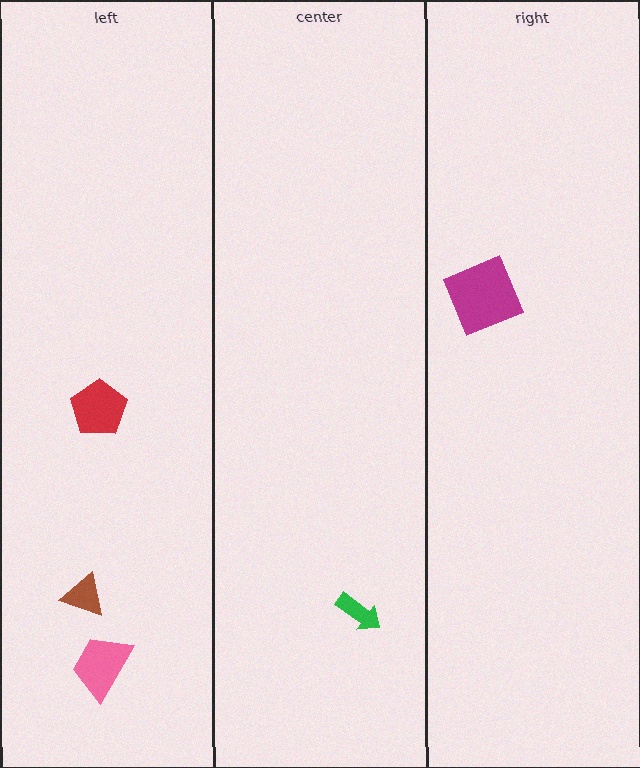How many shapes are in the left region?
3.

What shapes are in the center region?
The green arrow.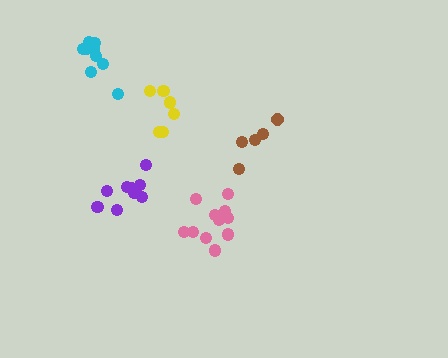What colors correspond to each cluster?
The clusters are colored: brown, pink, yellow, purple, cyan.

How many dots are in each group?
Group 1: 5 dots, Group 2: 11 dots, Group 3: 6 dots, Group 4: 9 dots, Group 5: 9 dots (40 total).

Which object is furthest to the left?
The cyan cluster is leftmost.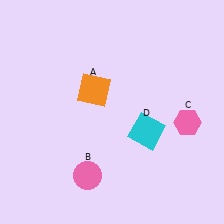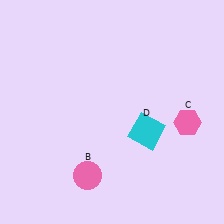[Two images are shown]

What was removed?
The orange square (A) was removed in Image 2.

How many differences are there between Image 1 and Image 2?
There is 1 difference between the two images.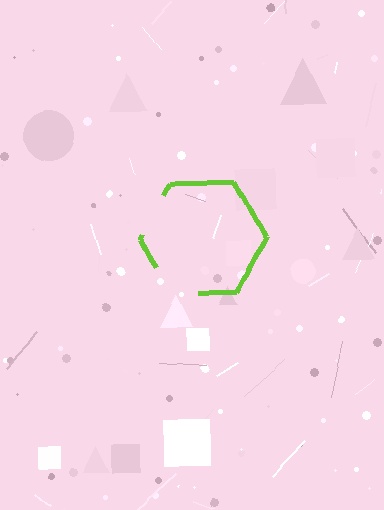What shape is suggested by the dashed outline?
The dashed outline suggests a hexagon.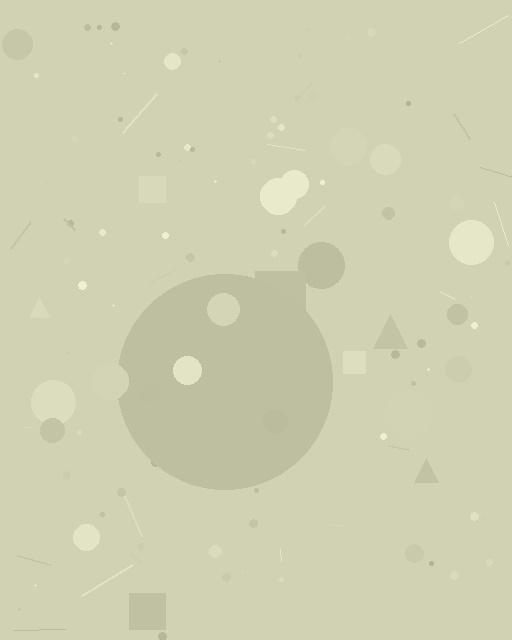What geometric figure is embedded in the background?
A circle is embedded in the background.